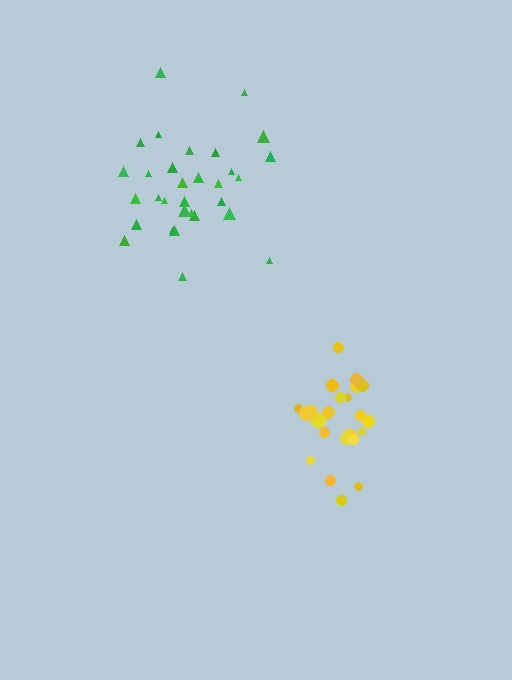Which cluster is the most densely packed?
Yellow.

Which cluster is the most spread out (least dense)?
Green.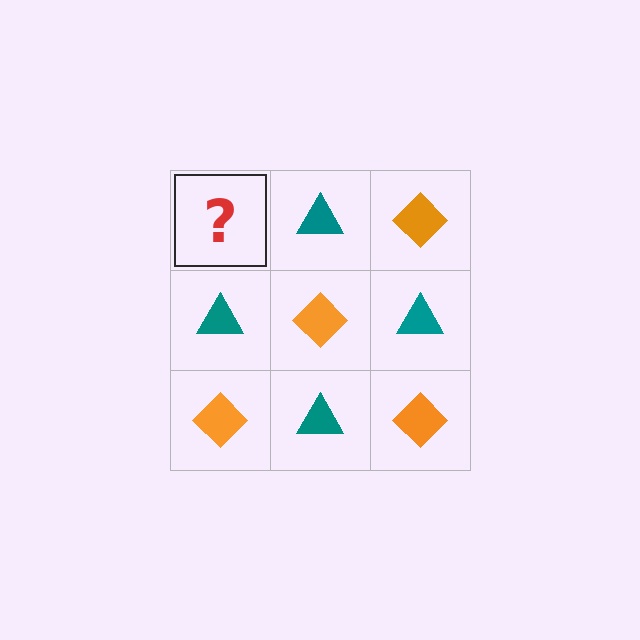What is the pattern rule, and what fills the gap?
The rule is that it alternates orange diamond and teal triangle in a checkerboard pattern. The gap should be filled with an orange diamond.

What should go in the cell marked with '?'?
The missing cell should contain an orange diamond.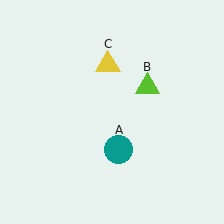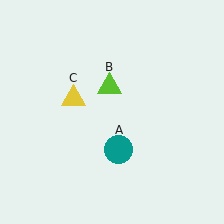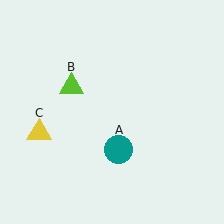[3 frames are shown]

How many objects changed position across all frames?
2 objects changed position: lime triangle (object B), yellow triangle (object C).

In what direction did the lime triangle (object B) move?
The lime triangle (object B) moved left.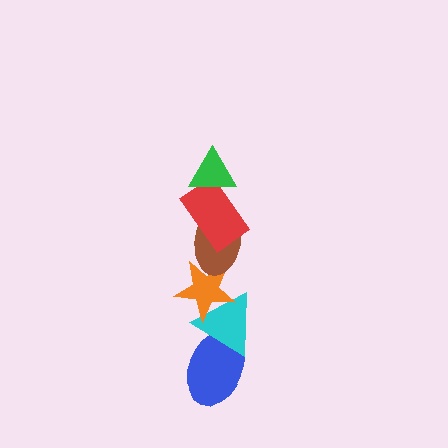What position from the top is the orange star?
The orange star is 4th from the top.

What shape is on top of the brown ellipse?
The red rectangle is on top of the brown ellipse.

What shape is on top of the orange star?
The brown ellipse is on top of the orange star.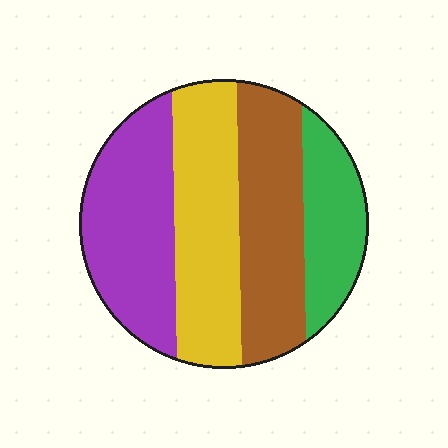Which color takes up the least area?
Green, at roughly 15%.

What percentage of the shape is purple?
Purple covers about 30% of the shape.